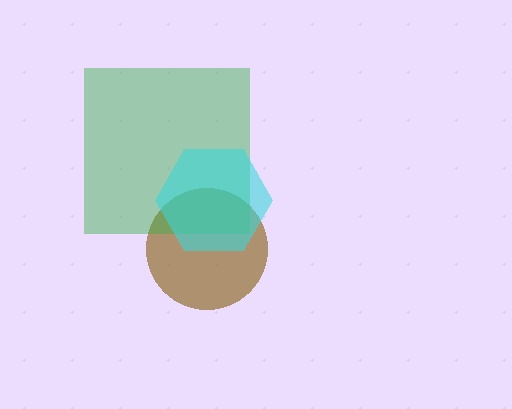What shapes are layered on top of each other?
The layered shapes are: a brown circle, a green square, a cyan hexagon.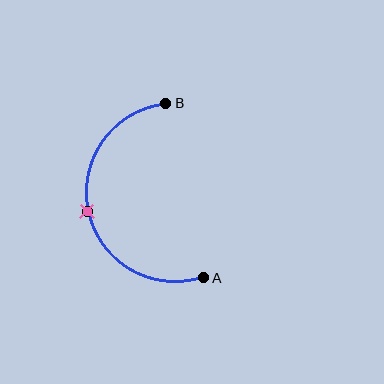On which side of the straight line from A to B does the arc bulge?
The arc bulges to the left of the straight line connecting A and B.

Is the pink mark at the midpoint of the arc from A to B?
Yes. The pink mark lies on the arc at equal arc-length from both A and B — it is the arc midpoint.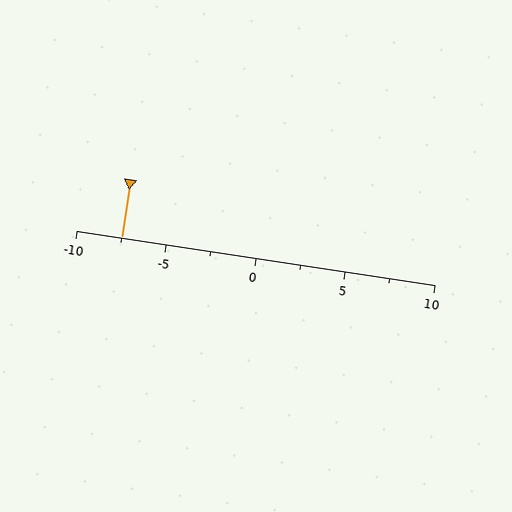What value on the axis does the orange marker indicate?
The marker indicates approximately -7.5.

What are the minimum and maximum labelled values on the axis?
The axis runs from -10 to 10.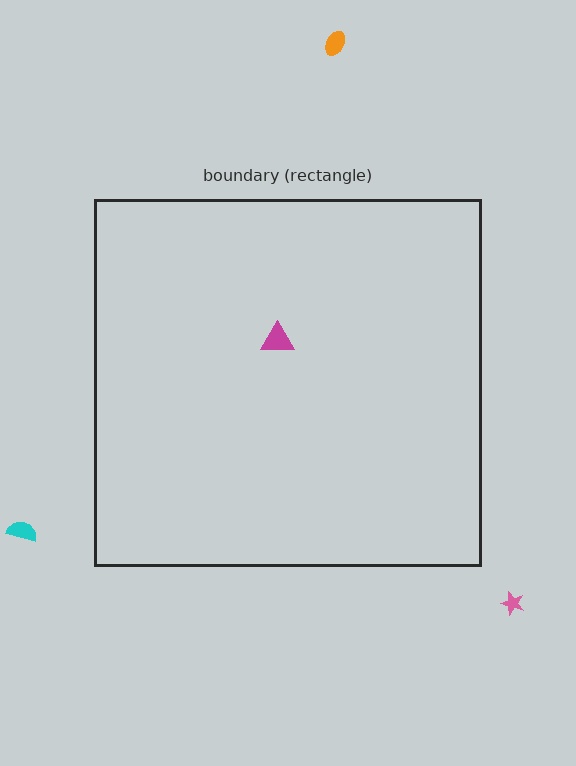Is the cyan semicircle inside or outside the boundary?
Outside.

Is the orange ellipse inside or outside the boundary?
Outside.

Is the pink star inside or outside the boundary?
Outside.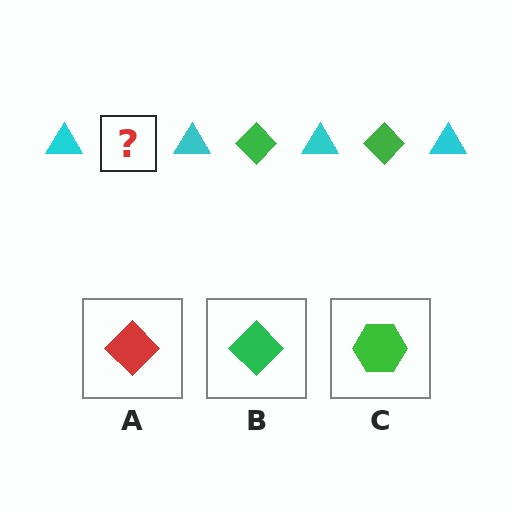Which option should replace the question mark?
Option B.